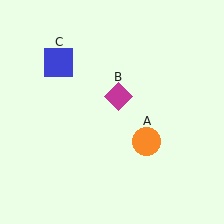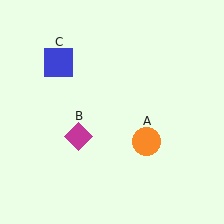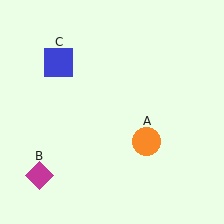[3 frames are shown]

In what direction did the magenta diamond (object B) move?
The magenta diamond (object B) moved down and to the left.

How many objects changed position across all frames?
1 object changed position: magenta diamond (object B).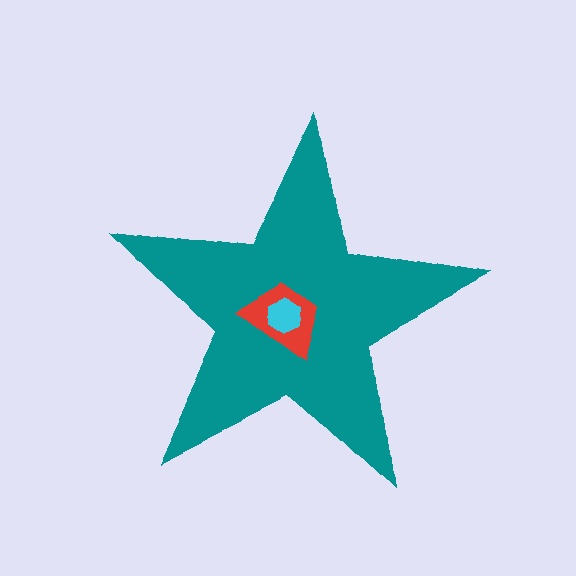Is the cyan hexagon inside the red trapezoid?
Yes.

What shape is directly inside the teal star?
The red trapezoid.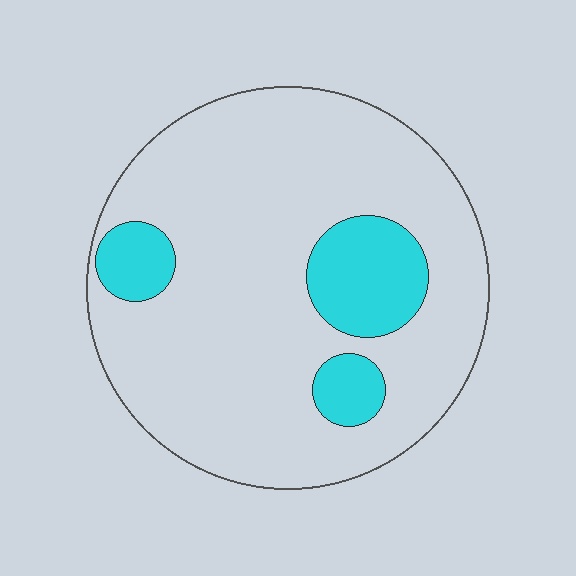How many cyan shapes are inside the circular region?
3.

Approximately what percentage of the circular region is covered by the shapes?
Approximately 15%.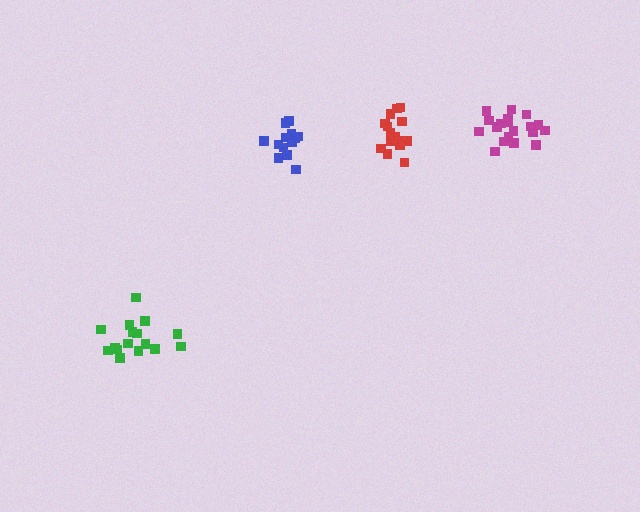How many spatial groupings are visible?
There are 4 spatial groupings.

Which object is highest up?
The magenta cluster is topmost.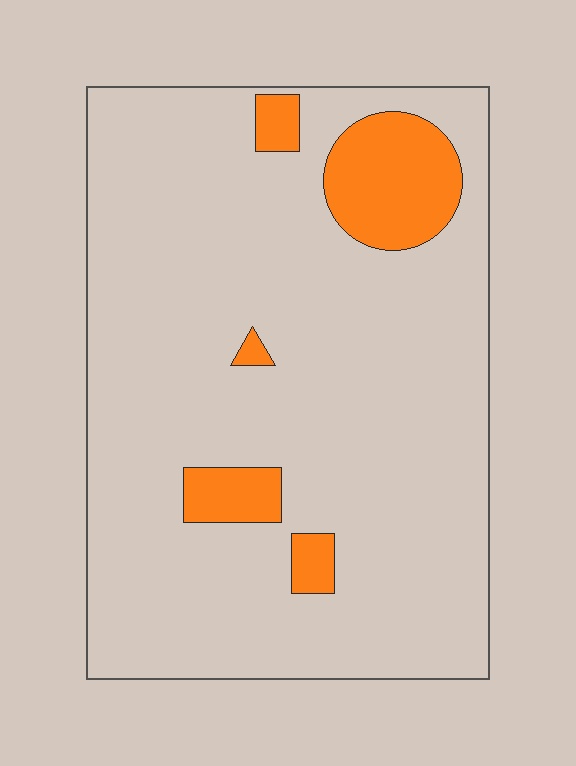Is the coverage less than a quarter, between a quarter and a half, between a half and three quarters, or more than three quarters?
Less than a quarter.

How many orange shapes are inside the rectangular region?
5.